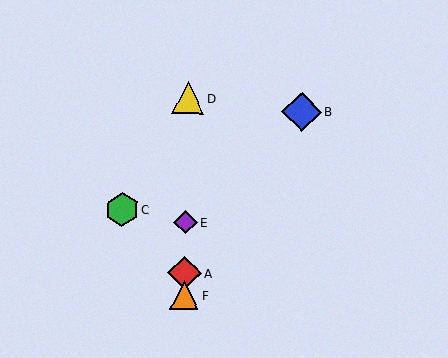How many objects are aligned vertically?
4 objects (A, D, E, F) are aligned vertically.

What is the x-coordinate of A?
Object A is at x≈185.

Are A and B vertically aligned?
No, A is at x≈185 and B is at x≈302.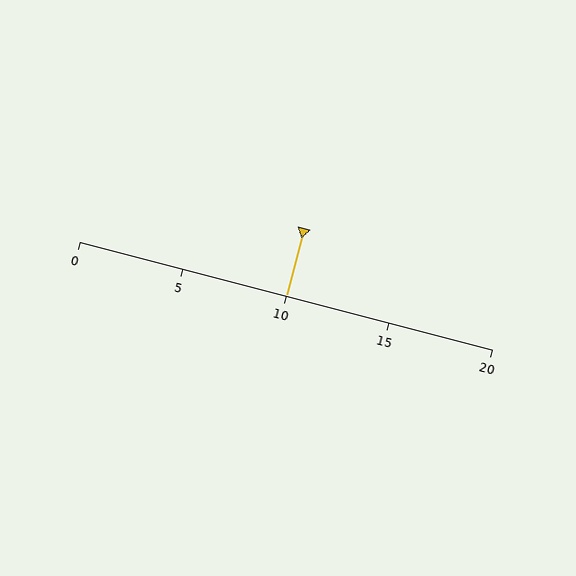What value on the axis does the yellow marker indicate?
The marker indicates approximately 10.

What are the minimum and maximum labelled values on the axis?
The axis runs from 0 to 20.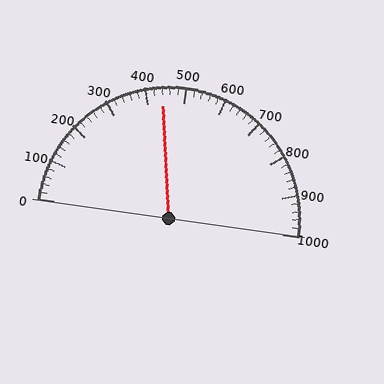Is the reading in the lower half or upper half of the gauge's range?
The reading is in the lower half of the range (0 to 1000).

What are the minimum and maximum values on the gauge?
The gauge ranges from 0 to 1000.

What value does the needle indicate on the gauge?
The needle indicates approximately 440.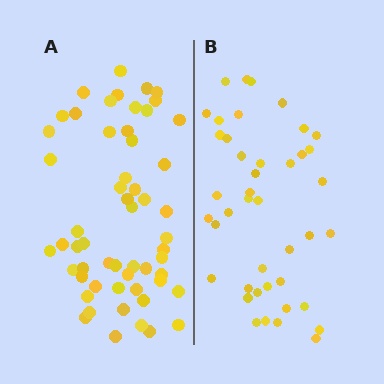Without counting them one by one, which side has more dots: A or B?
Region A (the left region) has more dots.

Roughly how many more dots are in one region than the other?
Region A has approximately 15 more dots than region B.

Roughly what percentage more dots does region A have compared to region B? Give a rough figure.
About 35% more.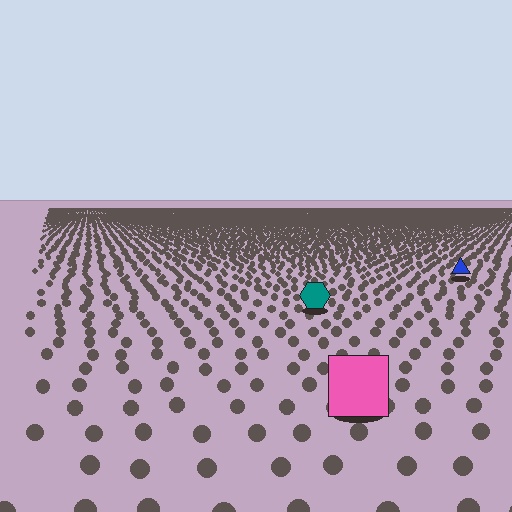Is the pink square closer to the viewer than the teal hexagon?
Yes. The pink square is closer — you can tell from the texture gradient: the ground texture is coarser near it.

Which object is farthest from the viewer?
The blue triangle is farthest from the viewer. It appears smaller and the ground texture around it is denser.